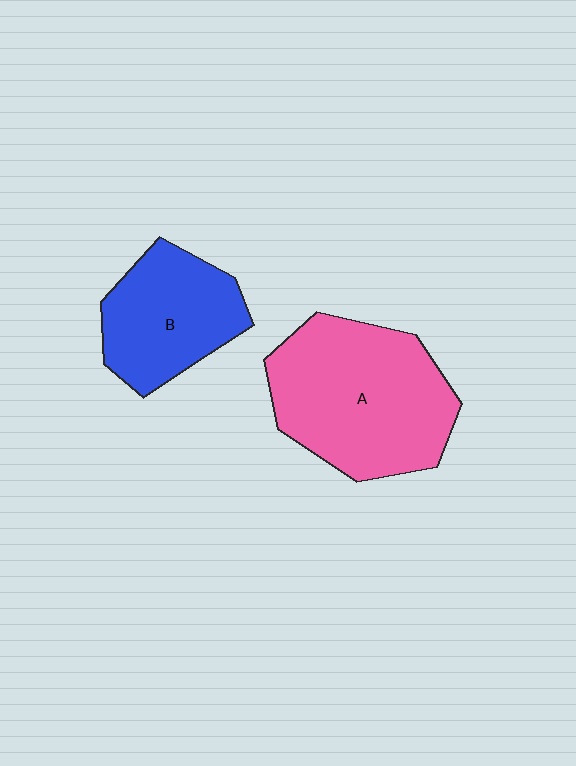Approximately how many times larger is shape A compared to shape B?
Approximately 1.6 times.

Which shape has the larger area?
Shape A (pink).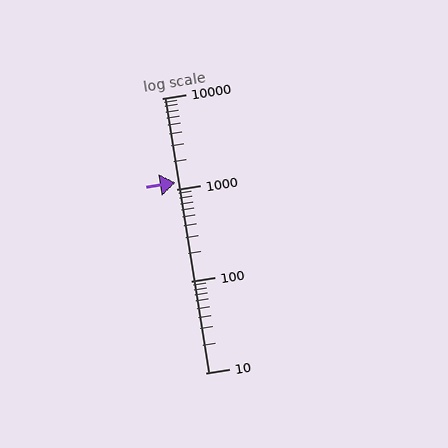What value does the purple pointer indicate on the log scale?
The pointer indicates approximately 1200.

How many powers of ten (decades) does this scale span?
The scale spans 3 decades, from 10 to 10000.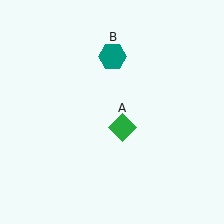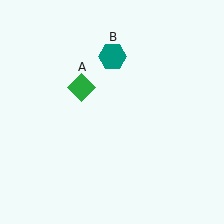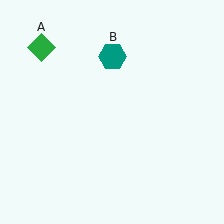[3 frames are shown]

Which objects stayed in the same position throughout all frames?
Teal hexagon (object B) remained stationary.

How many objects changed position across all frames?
1 object changed position: green diamond (object A).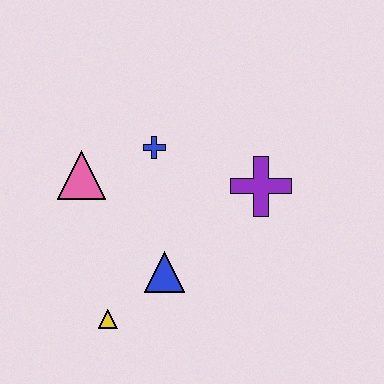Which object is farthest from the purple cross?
The yellow triangle is farthest from the purple cross.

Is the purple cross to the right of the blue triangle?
Yes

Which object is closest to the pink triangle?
The blue cross is closest to the pink triangle.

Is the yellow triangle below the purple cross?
Yes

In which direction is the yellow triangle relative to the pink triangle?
The yellow triangle is below the pink triangle.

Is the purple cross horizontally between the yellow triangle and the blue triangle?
No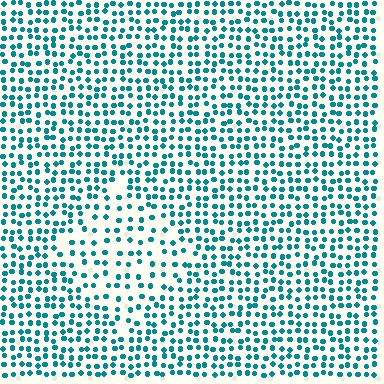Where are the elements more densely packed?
The elements are more densely packed outside the diamond boundary.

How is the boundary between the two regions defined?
The boundary is defined by a change in element density (approximately 1.8x ratio). All elements are the same color, size, and shape.